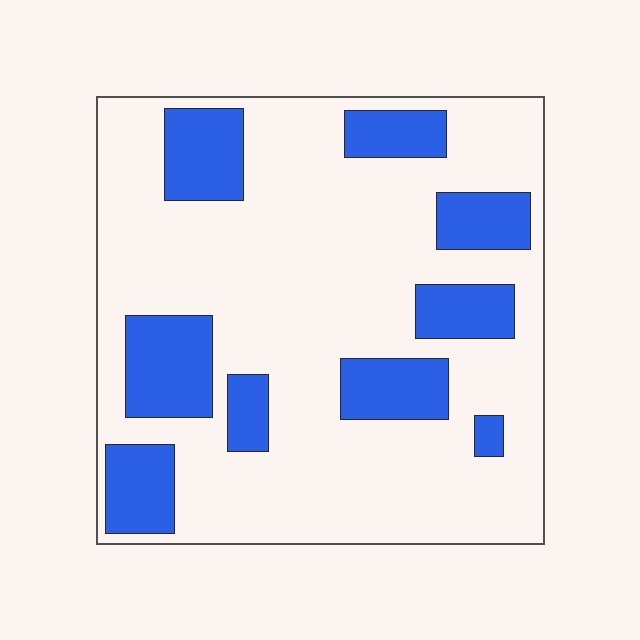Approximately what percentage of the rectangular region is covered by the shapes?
Approximately 25%.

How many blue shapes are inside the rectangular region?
9.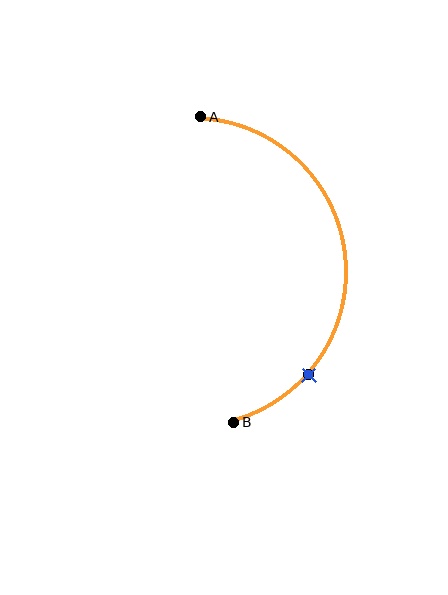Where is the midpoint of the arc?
The arc midpoint is the point on the curve farthest from the straight line joining A and B. It sits to the right of that line.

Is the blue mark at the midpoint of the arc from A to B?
No. The blue mark lies on the arc but is closer to endpoint B. The arc midpoint would be at the point on the curve equidistant along the arc from both A and B.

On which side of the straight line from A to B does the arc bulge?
The arc bulges to the right of the straight line connecting A and B.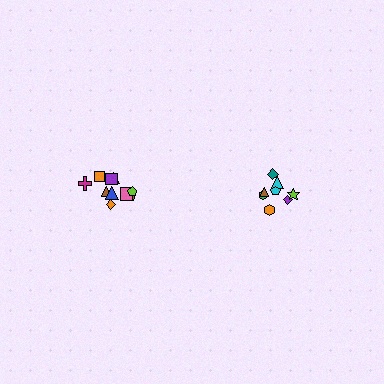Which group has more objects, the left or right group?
The left group.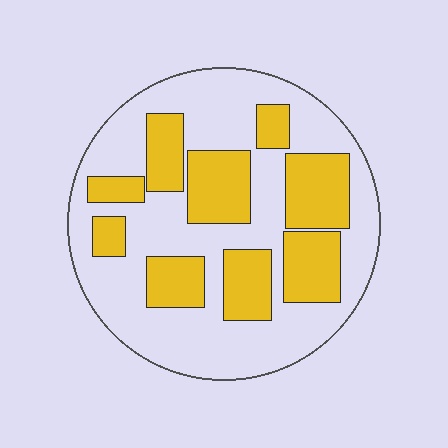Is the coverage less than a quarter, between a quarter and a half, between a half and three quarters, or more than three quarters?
Between a quarter and a half.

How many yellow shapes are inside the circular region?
9.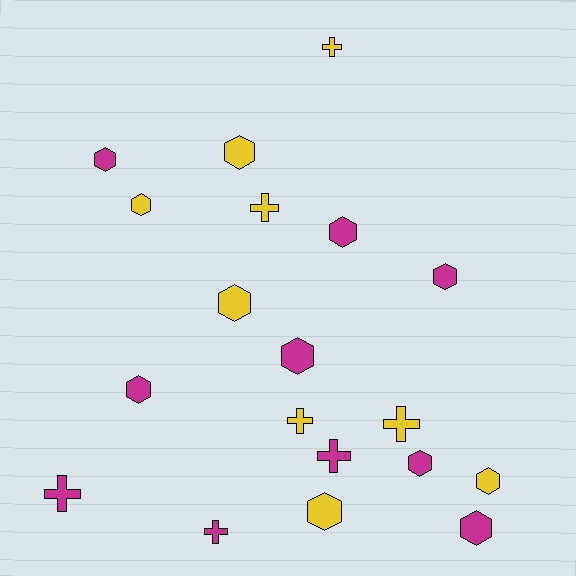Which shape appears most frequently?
Hexagon, with 12 objects.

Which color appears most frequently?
Magenta, with 10 objects.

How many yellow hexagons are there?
There are 5 yellow hexagons.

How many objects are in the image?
There are 19 objects.